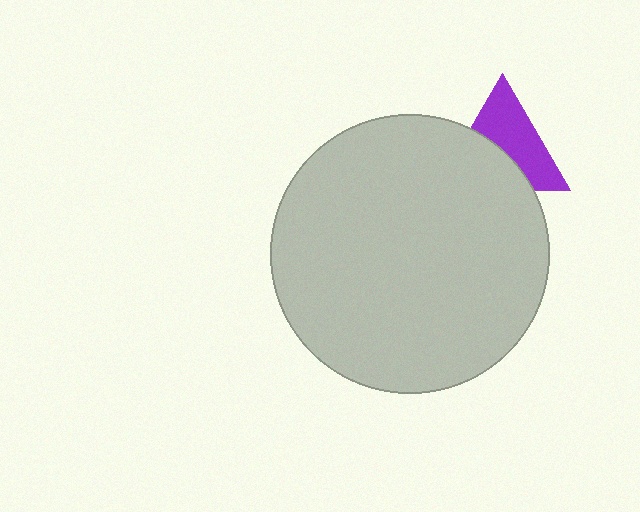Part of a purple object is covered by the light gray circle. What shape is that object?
It is a triangle.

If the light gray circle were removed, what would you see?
You would see the complete purple triangle.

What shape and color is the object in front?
The object in front is a light gray circle.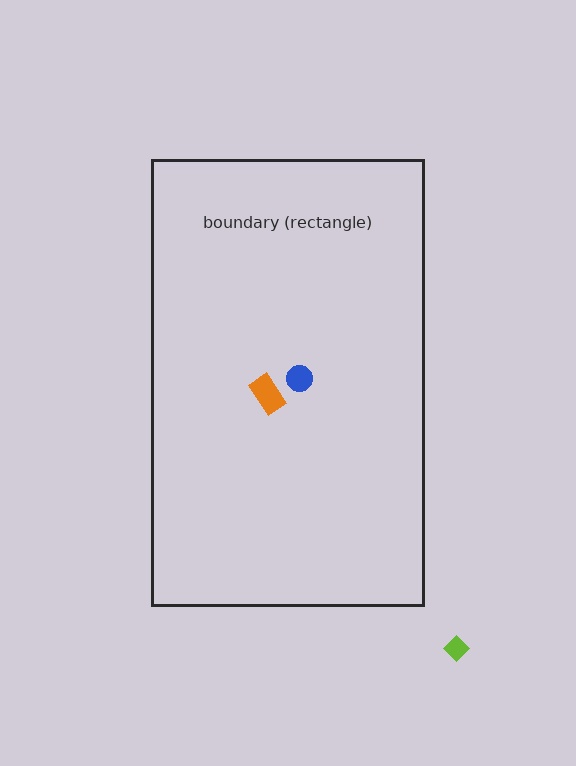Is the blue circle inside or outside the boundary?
Inside.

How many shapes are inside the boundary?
2 inside, 1 outside.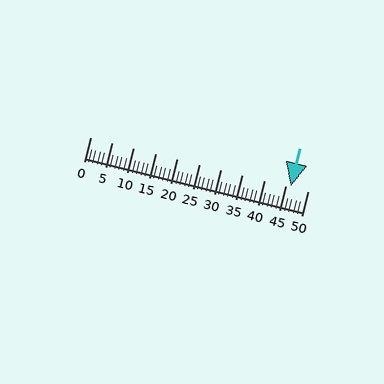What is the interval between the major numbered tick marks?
The major tick marks are spaced 5 units apart.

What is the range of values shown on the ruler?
The ruler shows values from 0 to 50.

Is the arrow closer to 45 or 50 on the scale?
The arrow is closer to 45.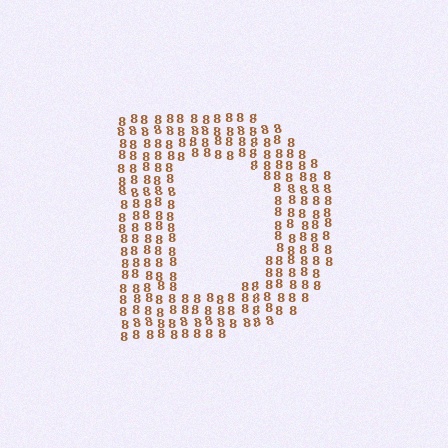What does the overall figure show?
The overall figure shows the letter D.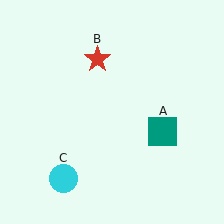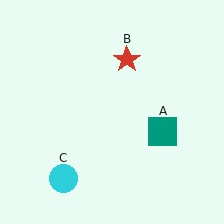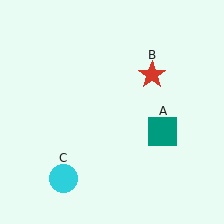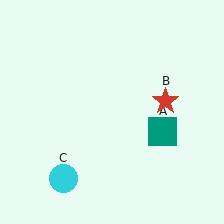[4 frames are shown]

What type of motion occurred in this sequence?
The red star (object B) rotated clockwise around the center of the scene.